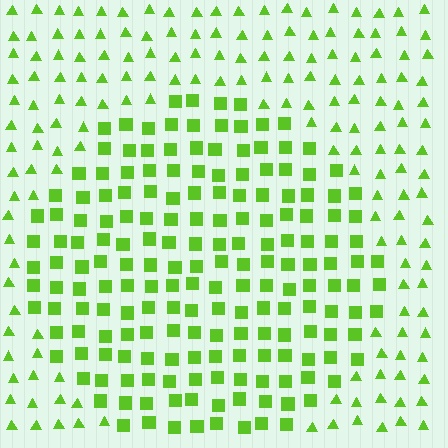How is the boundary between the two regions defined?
The boundary is defined by a change in element shape: squares inside vs. triangles outside. All elements share the same color and spacing.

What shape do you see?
I see a circle.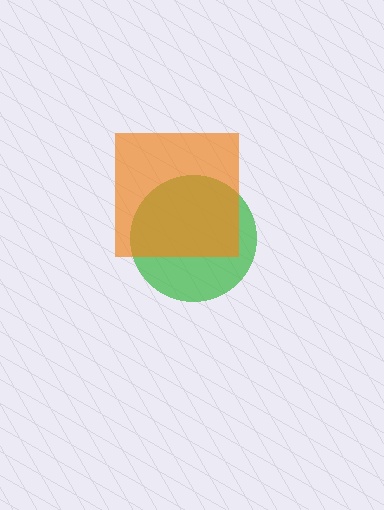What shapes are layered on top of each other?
The layered shapes are: a green circle, an orange square.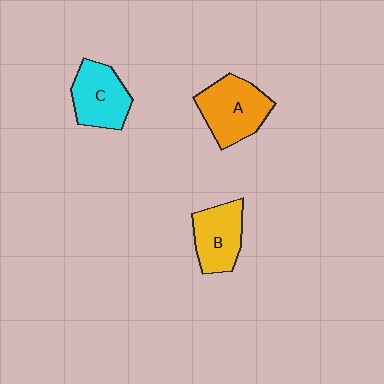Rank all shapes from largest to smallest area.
From largest to smallest: A (orange), C (cyan), B (yellow).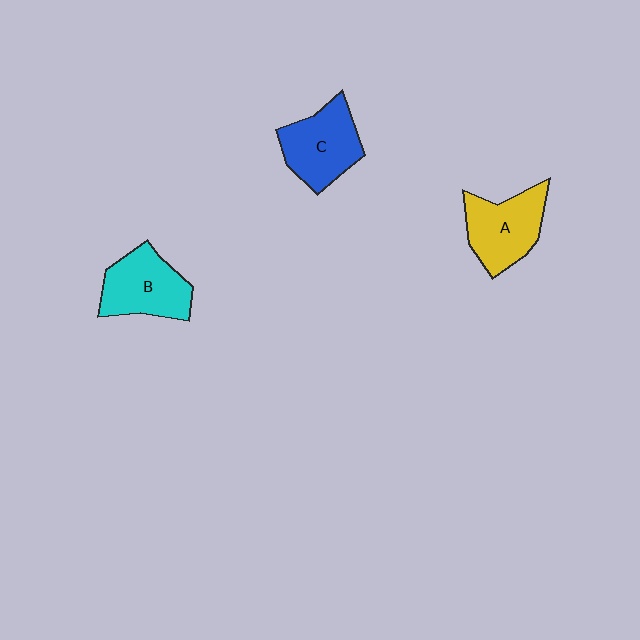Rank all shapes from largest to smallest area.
From largest to smallest: C (blue), A (yellow), B (cyan).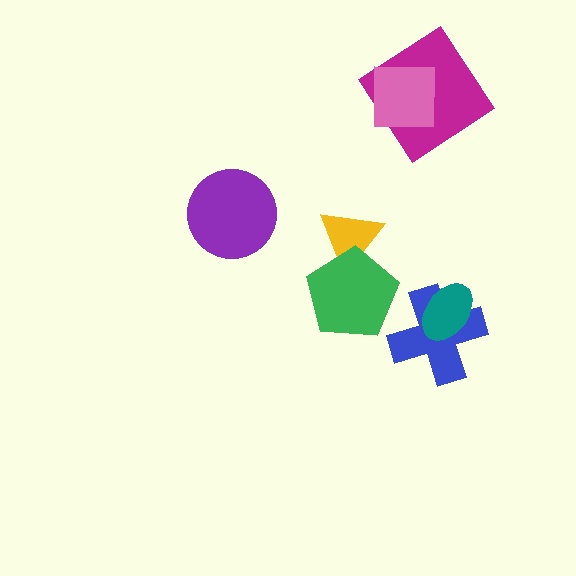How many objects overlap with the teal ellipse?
1 object overlaps with the teal ellipse.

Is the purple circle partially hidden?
No, no other shape covers it.